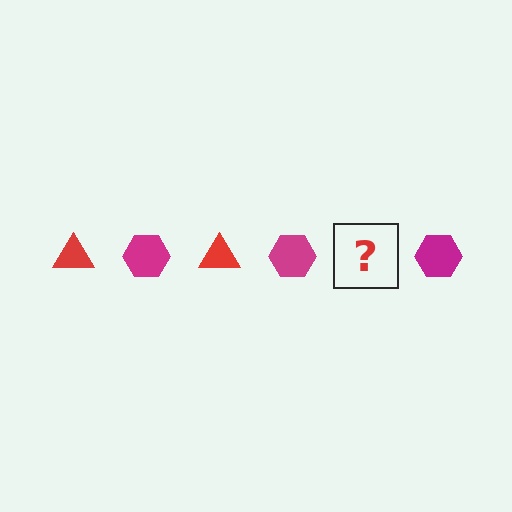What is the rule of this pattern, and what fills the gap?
The rule is that the pattern alternates between red triangle and magenta hexagon. The gap should be filled with a red triangle.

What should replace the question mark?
The question mark should be replaced with a red triangle.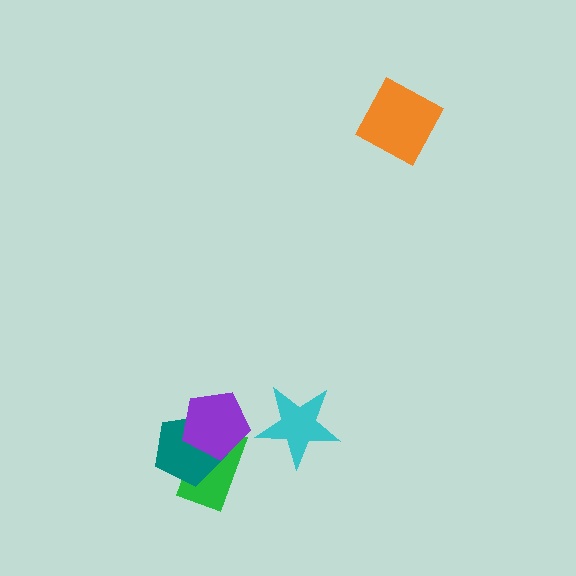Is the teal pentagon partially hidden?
Yes, it is partially covered by another shape.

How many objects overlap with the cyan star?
0 objects overlap with the cyan star.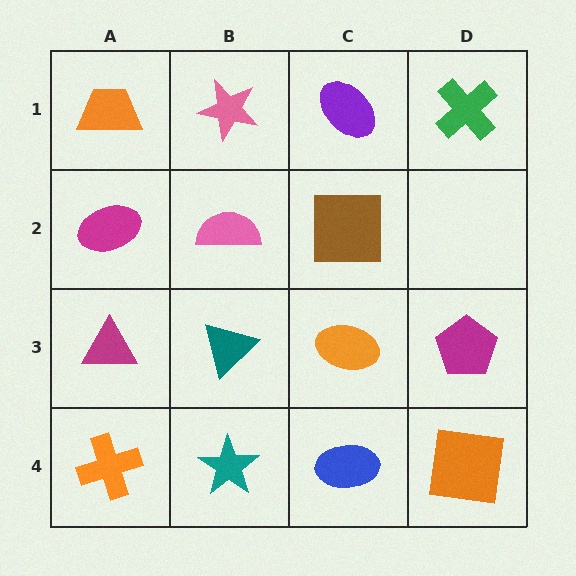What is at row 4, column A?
An orange cross.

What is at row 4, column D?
An orange square.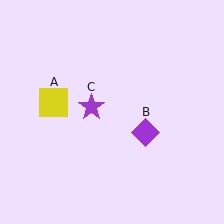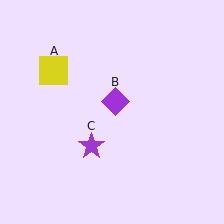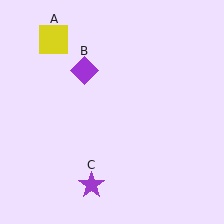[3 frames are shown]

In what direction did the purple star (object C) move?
The purple star (object C) moved down.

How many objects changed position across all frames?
3 objects changed position: yellow square (object A), purple diamond (object B), purple star (object C).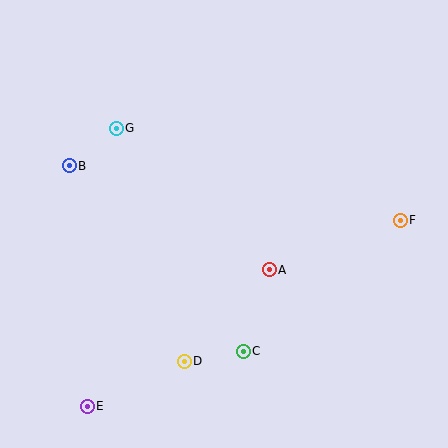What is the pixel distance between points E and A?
The distance between E and A is 227 pixels.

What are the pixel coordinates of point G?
Point G is at (116, 128).